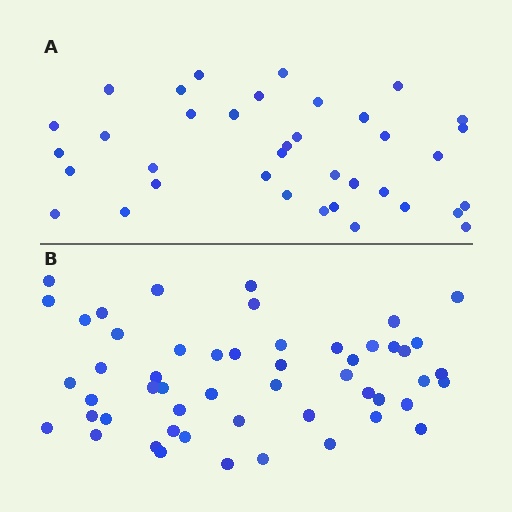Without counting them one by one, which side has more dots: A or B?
Region B (the bottom region) has more dots.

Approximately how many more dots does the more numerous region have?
Region B has approximately 15 more dots than region A.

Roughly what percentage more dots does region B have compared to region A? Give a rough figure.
About 40% more.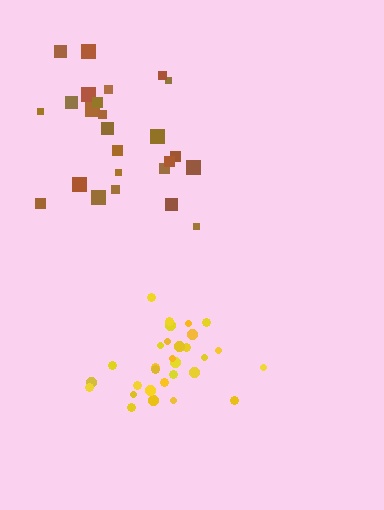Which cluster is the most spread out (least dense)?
Brown.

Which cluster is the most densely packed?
Yellow.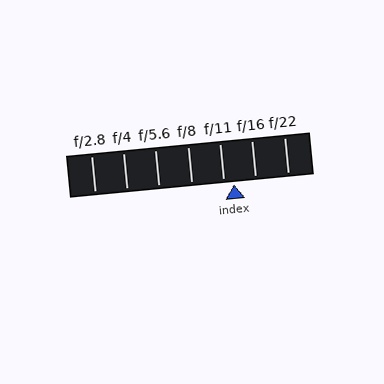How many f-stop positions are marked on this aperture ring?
There are 7 f-stop positions marked.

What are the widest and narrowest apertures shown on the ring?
The widest aperture shown is f/2.8 and the narrowest is f/22.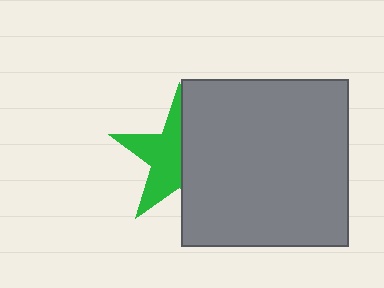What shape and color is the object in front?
The object in front is a gray square.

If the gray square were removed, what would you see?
You would see the complete green star.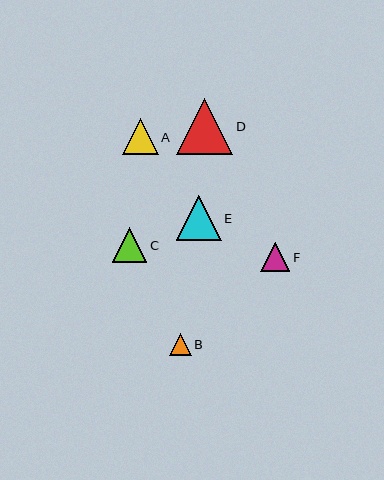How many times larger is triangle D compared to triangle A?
Triangle D is approximately 1.6 times the size of triangle A.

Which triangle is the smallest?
Triangle B is the smallest with a size of approximately 21 pixels.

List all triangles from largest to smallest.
From largest to smallest: D, E, A, C, F, B.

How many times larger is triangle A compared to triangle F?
Triangle A is approximately 1.3 times the size of triangle F.